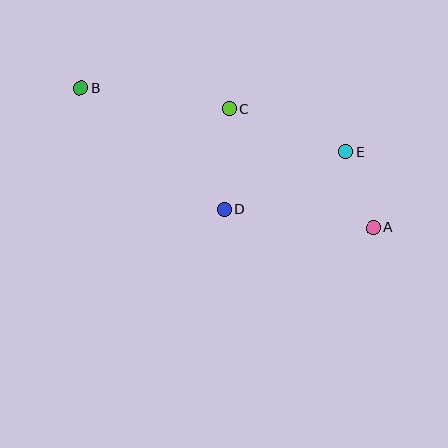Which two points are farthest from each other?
Points A and B are farthest from each other.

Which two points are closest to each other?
Points A and E are closest to each other.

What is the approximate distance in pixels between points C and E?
The distance between C and E is approximately 124 pixels.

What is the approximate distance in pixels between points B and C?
The distance between B and C is approximately 150 pixels.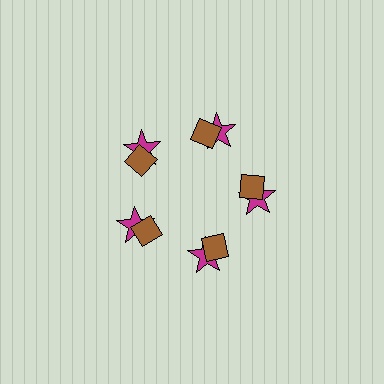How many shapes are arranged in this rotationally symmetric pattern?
There are 10 shapes, arranged in 5 groups of 2.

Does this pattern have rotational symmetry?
Yes, this pattern has 5-fold rotational symmetry. It looks the same after rotating 72 degrees around the center.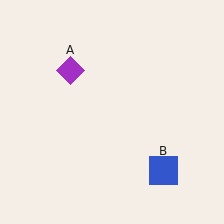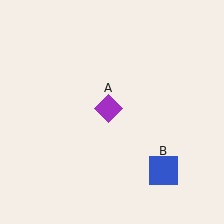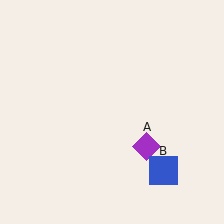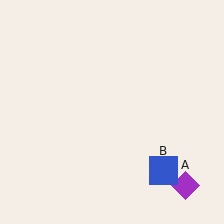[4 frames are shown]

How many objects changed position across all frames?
1 object changed position: purple diamond (object A).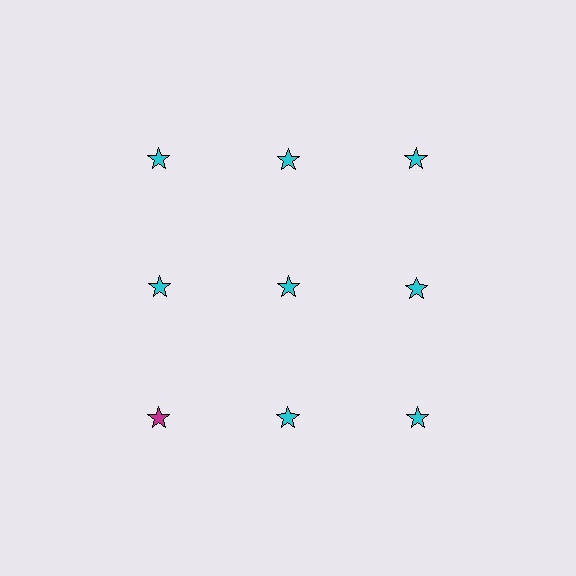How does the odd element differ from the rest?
It has a different color: magenta instead of cyan.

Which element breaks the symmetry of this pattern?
The magenta star in the third row, leftmost column breaks the symmetry. All other shapes are cyan stars.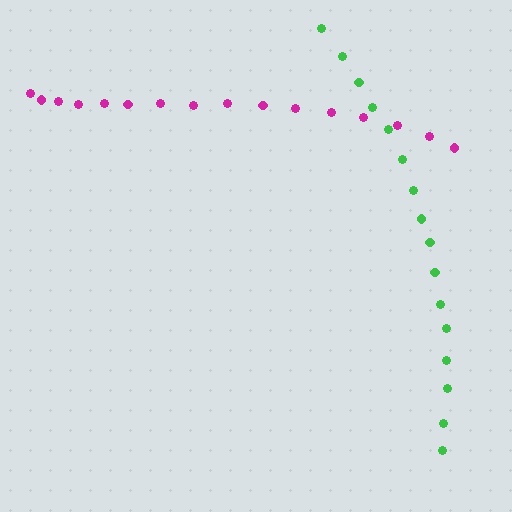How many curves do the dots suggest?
There are 2 distinct paths.